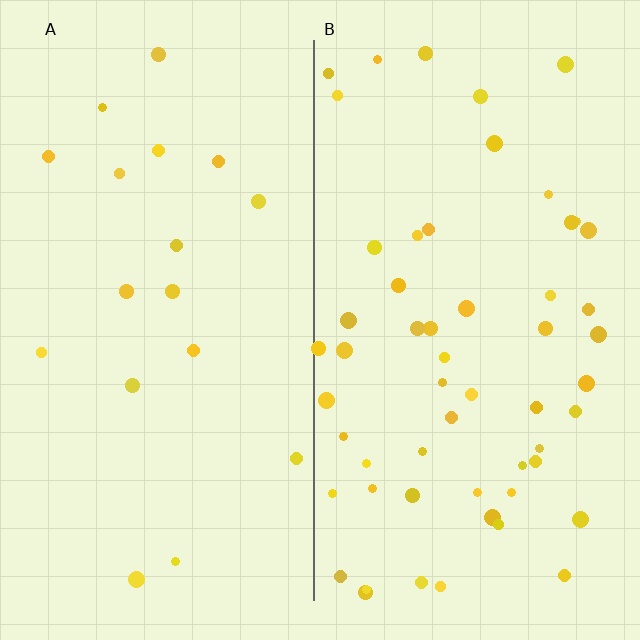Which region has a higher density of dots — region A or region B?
B (the right).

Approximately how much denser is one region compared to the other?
Approximately 3.2× — region B over region A.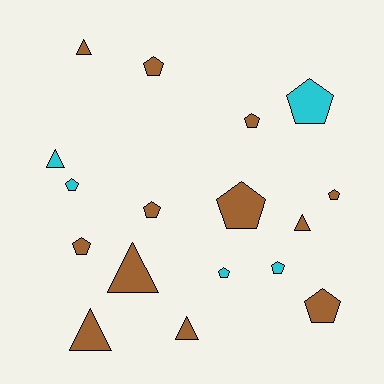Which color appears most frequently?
Brown, with 12 objects.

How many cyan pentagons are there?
There are 4 cyan pentagons.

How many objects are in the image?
There are 17 objects.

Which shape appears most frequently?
Pentagon, with 11 objects.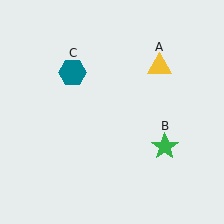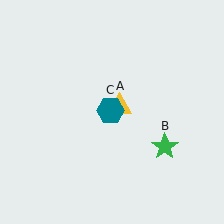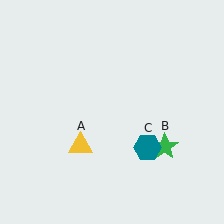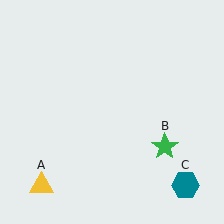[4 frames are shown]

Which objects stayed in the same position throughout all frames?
Green star (object B) remained stationary.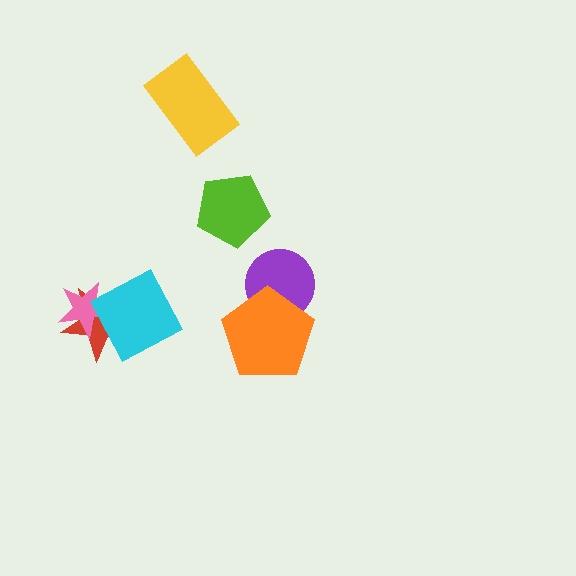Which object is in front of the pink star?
The cyan diamond is in front of the pink star.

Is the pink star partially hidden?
Yes, it is partially covered by another shape.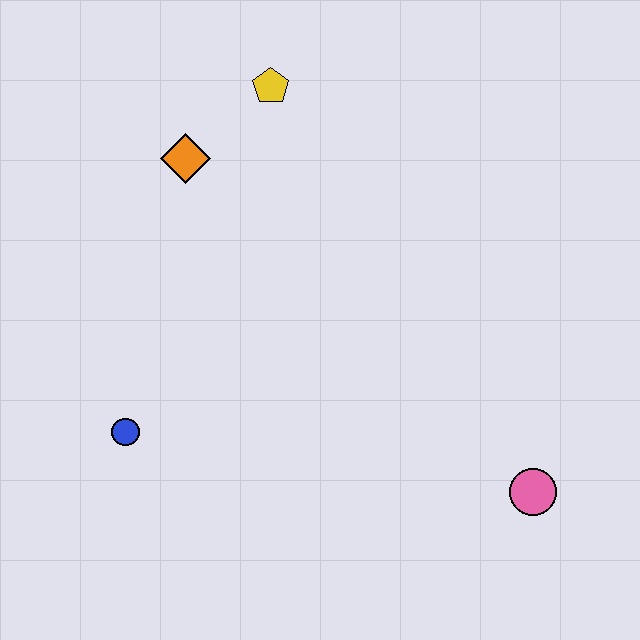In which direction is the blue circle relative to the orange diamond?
The blue circle is below the orange diamond.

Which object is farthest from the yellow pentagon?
The pink circle is farthest from the yellow pentagon.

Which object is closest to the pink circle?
The blue circle is closest to the pink circle.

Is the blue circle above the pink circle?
Yes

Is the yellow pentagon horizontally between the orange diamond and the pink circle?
Yes